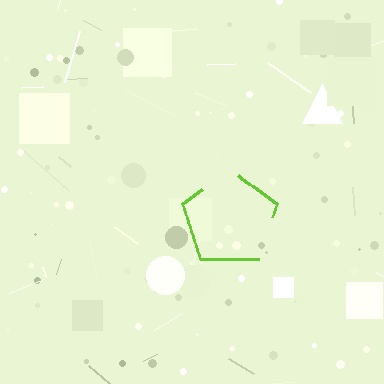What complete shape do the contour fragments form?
The contour fragments form a pentagon.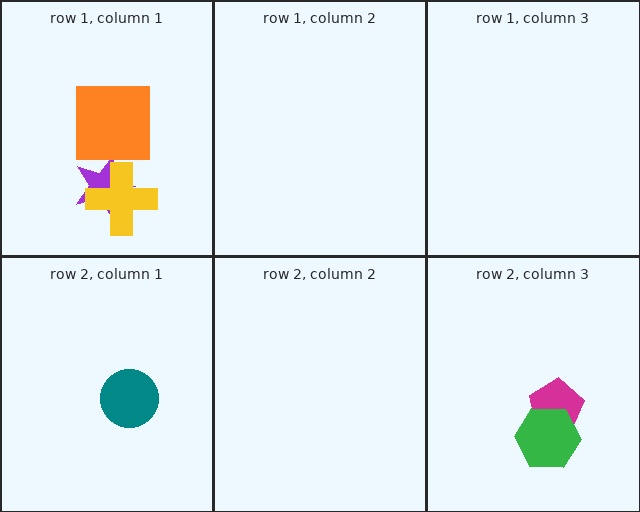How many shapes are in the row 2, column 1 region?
1.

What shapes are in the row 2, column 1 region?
The teal circle.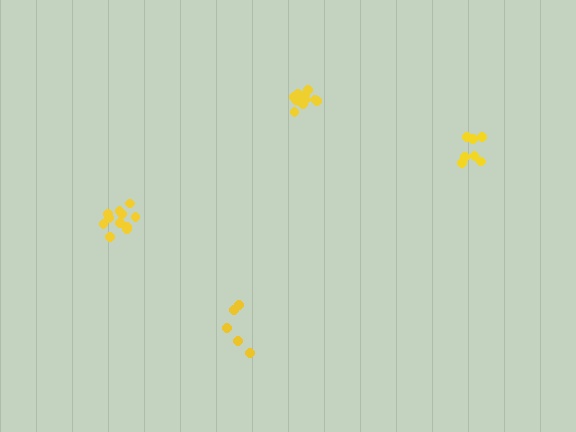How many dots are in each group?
Group 1: 5 dots, Group 2: 7 dots, Group 3: 11 dots, Group 4: 11 dots (34 total).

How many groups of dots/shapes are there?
There are 4 groups.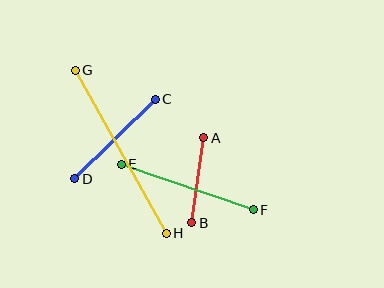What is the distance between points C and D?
The distance is approximately 113 pixels.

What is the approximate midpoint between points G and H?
The midpoint is at approximately (121, 152) pixels.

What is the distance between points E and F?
The distance is approximately 140 pixels.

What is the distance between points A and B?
The distance is approximately 86 pixels.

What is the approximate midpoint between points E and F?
The midpoint is at approximately (187, 187) pixels.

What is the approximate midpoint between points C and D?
The midpoint is at approximately (115, 139) pixels.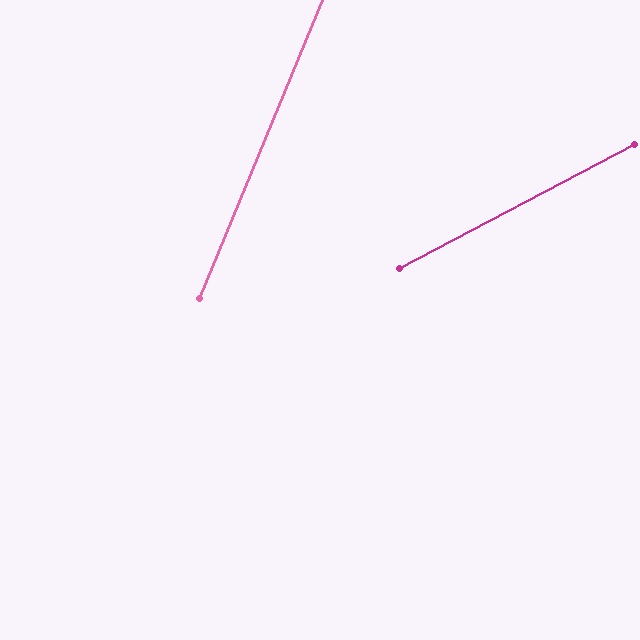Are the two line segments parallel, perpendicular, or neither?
Neither parallel nor perpendicular — they differ by about 40°.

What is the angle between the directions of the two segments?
Approximately 40 degrees.